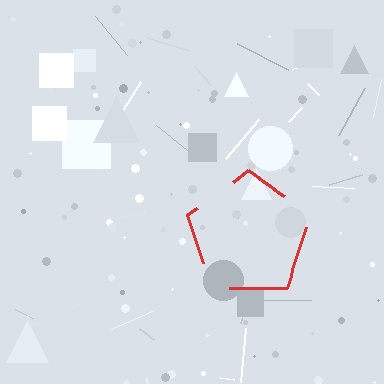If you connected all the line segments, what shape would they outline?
They would outline a pentagon.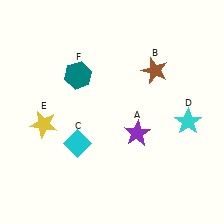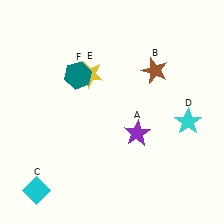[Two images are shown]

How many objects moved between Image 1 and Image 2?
2 objects moved between the two images.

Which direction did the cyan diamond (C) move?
The cyan diamond (C) moved down.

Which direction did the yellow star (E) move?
The yellow star (E) moved up.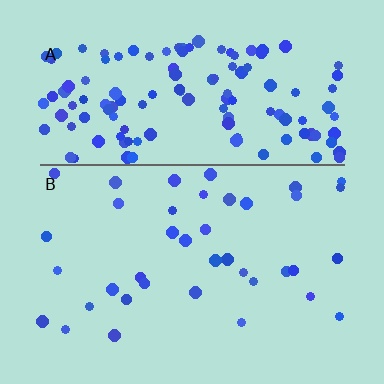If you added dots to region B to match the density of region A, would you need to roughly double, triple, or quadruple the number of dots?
Approximately quadruple.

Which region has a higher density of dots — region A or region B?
A (the top).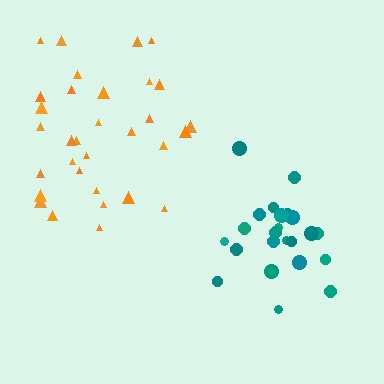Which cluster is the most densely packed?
Teal.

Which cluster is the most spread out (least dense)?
Orange.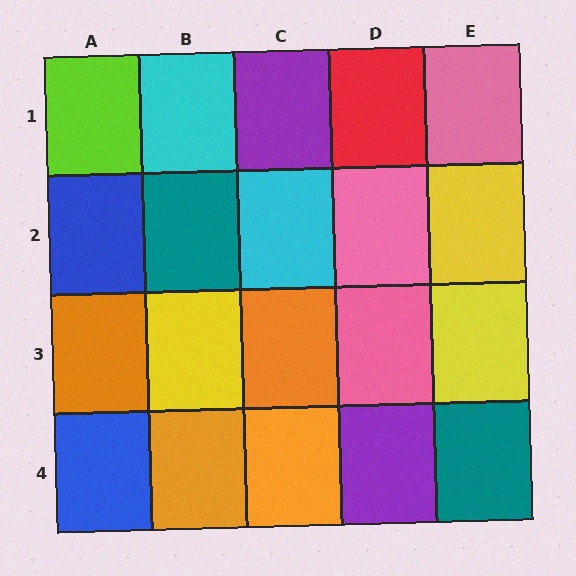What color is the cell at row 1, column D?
Red.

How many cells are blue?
2 cells are blue.